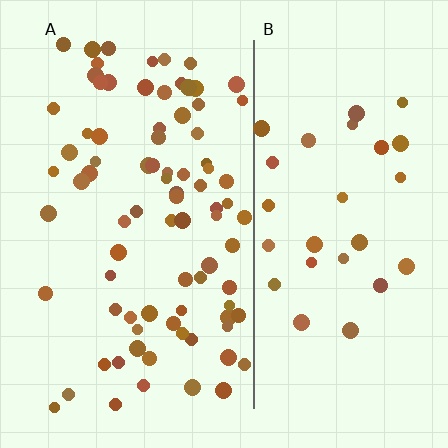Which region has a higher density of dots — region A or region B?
A (the left).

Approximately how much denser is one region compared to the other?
Approximately 2.8× — region A over region B.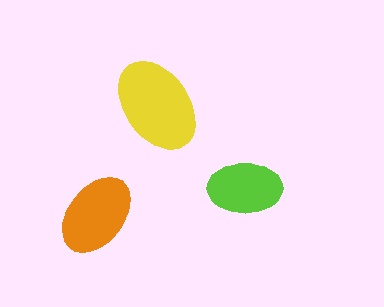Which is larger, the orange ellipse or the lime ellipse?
The orange one.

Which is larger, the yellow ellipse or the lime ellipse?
The yellow one.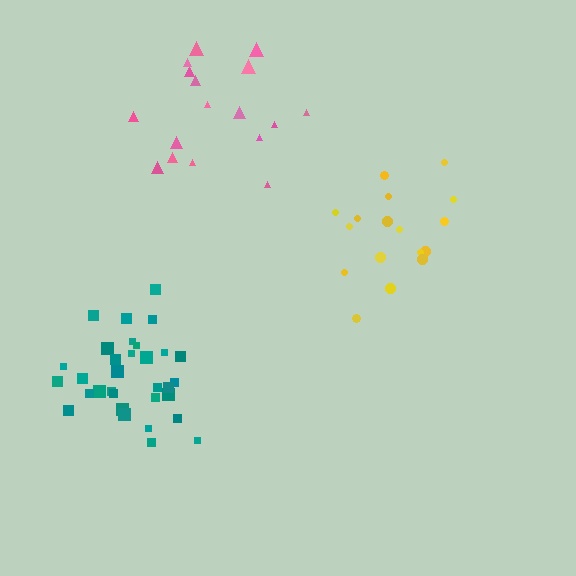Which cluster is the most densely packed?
Teal.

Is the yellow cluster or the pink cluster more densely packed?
Yellow.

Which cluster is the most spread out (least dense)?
Pink.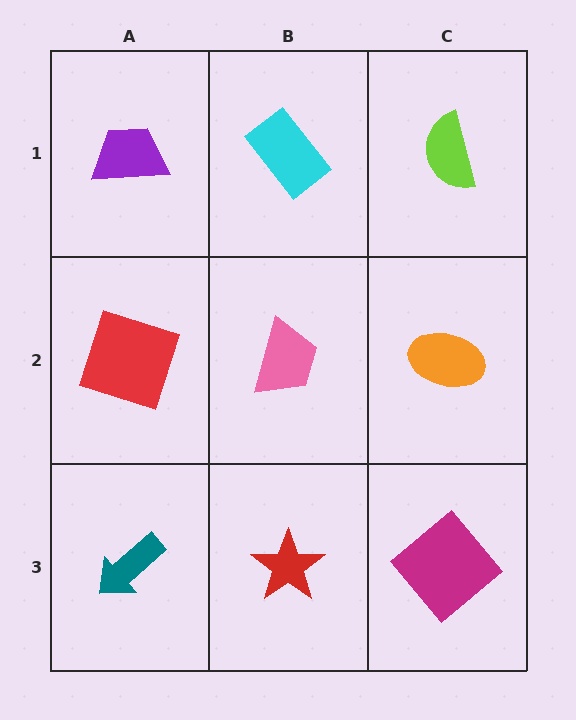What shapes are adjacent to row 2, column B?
A cyan rectangle (row 1, column B), a red star (row 3, column B), a red square (row 2, column A), an orange ellipse (row 2, column C).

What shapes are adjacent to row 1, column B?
A pink trapezoid (row 2, column B), a purple trapezoid (row 1, column A), a lime semicircle (row 1, column C).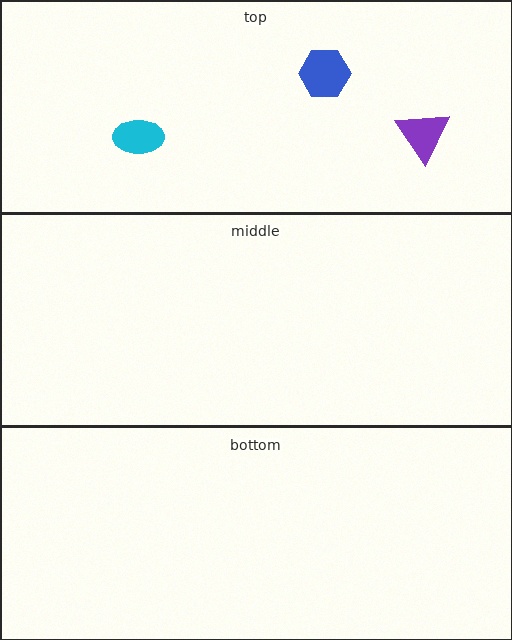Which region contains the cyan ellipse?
The top region.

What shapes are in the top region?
The blue hexagon, the purple triangle, the cyan ellipse.